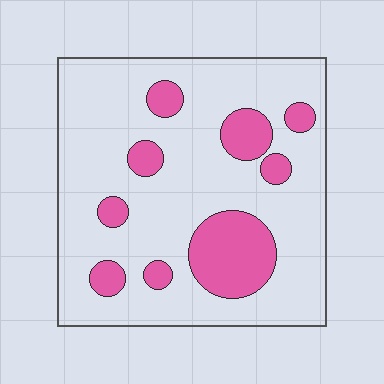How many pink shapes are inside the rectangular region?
9.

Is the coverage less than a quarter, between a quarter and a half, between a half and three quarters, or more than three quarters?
Less than a quarter.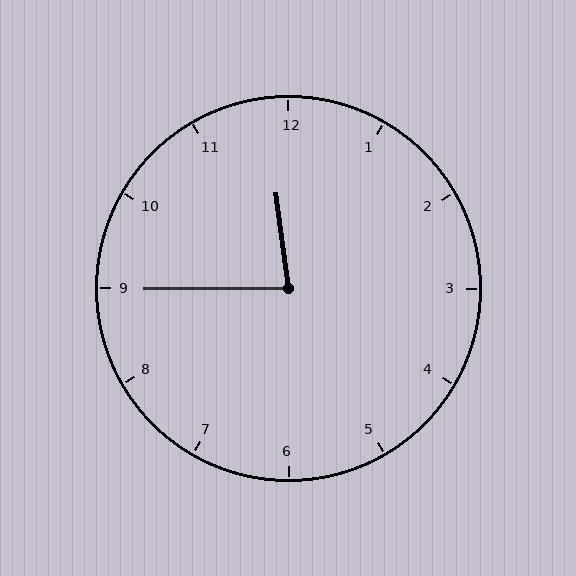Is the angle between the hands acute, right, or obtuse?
It is acute.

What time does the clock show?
11:45.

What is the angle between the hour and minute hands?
Approximately 82 degrees.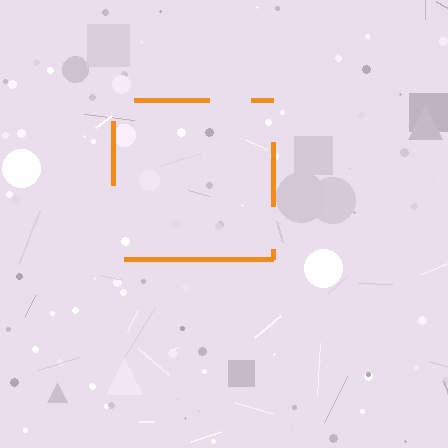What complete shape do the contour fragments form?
The contour fragments form a square.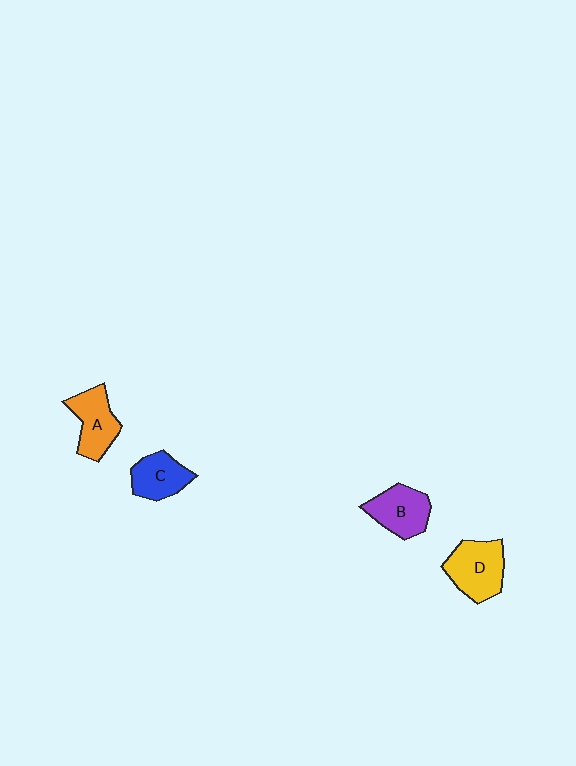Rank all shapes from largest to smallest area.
From largest to smallest: D (yellow), B (purple), A (orange), C (blue).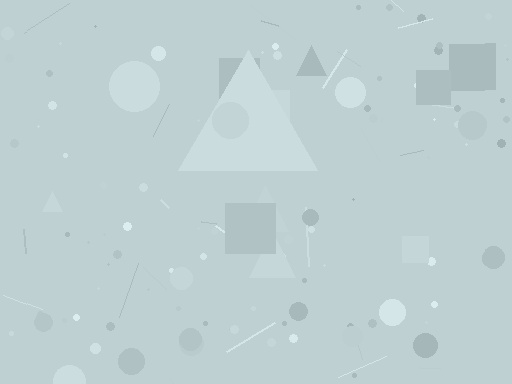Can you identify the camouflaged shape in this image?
The camouflaged shape is a triangle.